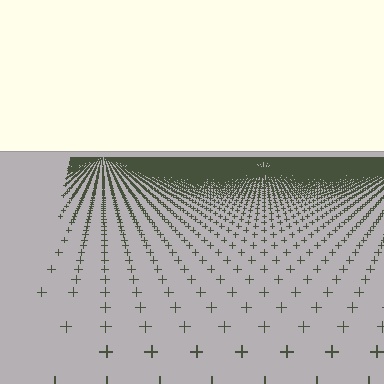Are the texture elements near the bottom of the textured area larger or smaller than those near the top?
Larger. Near the bottom, elements are closer to the viewer and appear at a bigger on-screen size.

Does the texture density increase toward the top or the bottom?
Density increases toward the top.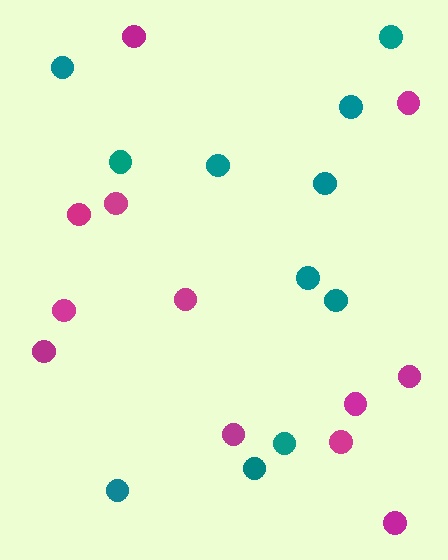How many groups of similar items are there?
There are 2 groups: one group of teal circles (11) and one group of magenta circles (12).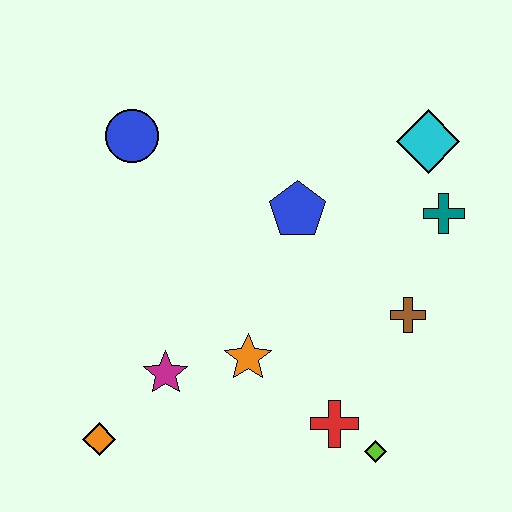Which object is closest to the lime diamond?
The red cross is closest to the lime diamond.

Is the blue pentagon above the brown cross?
Yes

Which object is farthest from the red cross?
The blue circle is farthest from the red cross.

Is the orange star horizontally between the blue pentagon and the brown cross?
No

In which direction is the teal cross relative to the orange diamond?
The teal cross is to the right of the orange diamond.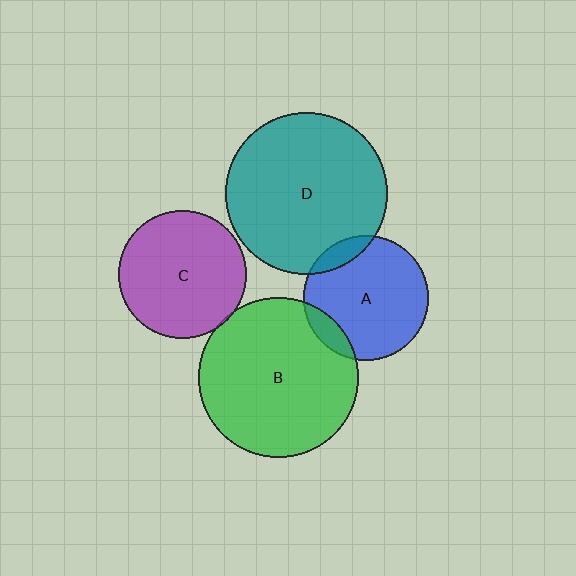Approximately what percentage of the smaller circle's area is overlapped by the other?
Approximately 5%.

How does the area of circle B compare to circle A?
Approximately 1.7 times.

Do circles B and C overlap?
Yes.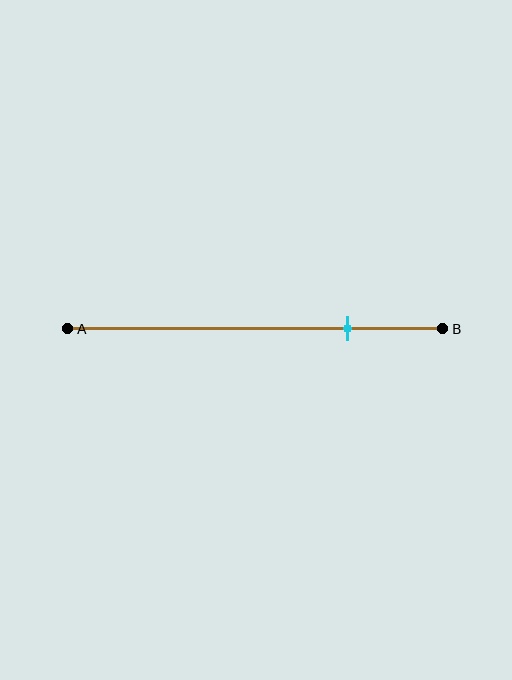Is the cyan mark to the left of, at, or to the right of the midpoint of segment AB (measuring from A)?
The cyan mark is to the right of the midpoint of segment AB.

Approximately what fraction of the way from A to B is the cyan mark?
The cyan mark is approximately 75% of the way from A to B.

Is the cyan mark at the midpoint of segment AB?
No, the mark is at about 75% from A, not at the 50% midpoint.